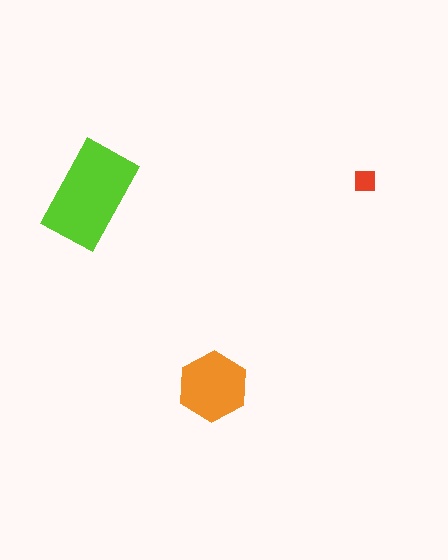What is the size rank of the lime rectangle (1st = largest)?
1st.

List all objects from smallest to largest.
The red square, the orange hexagon, the lime rectangle.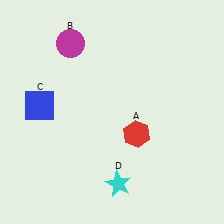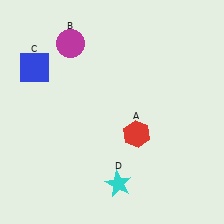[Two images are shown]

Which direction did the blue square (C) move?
The blue square (C) moved up.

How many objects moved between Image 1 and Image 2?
1 object moved between the two images.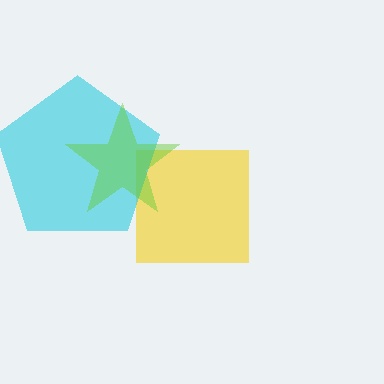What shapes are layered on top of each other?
The layered shapes are: a yellow square, a cyan pentagon, a lime star.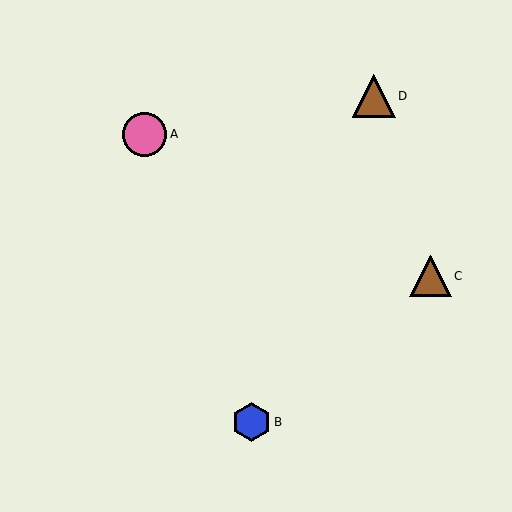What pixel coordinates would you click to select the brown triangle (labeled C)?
Click at (430, 276) to select the brown triangle C.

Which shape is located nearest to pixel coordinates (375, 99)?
The brown triangle (labeled D) at (374, 96) is nearest to that location.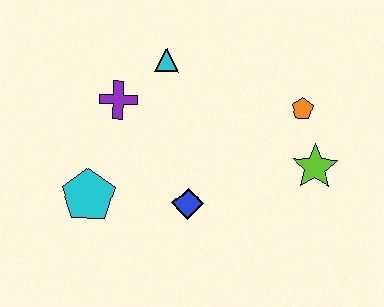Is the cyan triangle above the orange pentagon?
Yes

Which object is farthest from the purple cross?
The lime star is farthest from the purple cross.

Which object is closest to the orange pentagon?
The lime star is closest to the orange pentagon.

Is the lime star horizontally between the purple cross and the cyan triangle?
No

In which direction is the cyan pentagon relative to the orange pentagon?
The cyan pentagon is to the left of the orange pentagon.